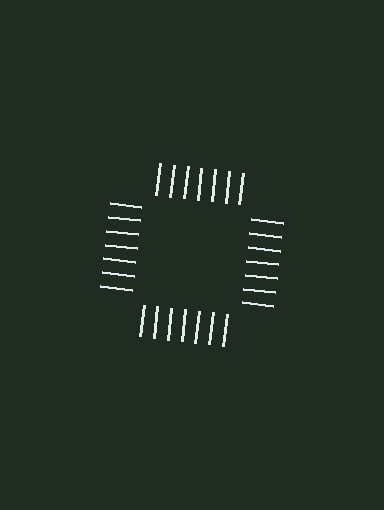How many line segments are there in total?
28 — 7 along each of the 4 edges.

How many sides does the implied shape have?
4 sides — the line-ends trace a square.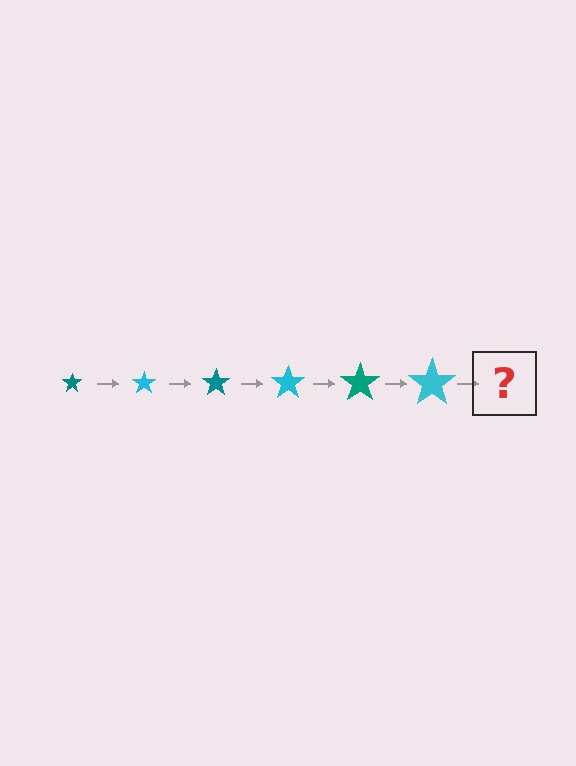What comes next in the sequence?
The next element should be a teal star, larger than the previous one.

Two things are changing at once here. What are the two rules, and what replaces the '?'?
The two rules are that the star grows larger each step and the color cycles through teal and cyan. The '?' should be a teal star, larger than the previous one.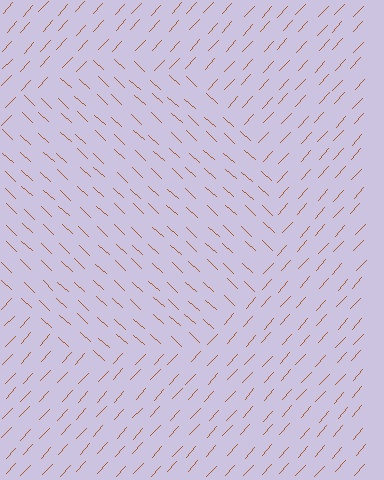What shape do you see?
I see a circle.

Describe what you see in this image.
The image is filled with small brown line segments. A circle region in the image has lines oriented differently from the surrounding lines, creating a visible texture boundary.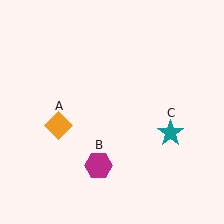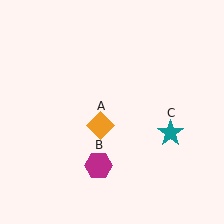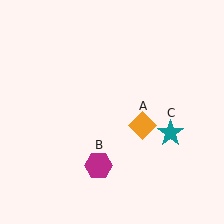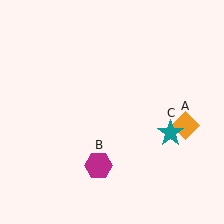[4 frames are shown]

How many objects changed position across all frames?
1 object changed position: orange diamond (object A).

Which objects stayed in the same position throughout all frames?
Magenta hexagon (object B) and teal star (object C) remained stationary.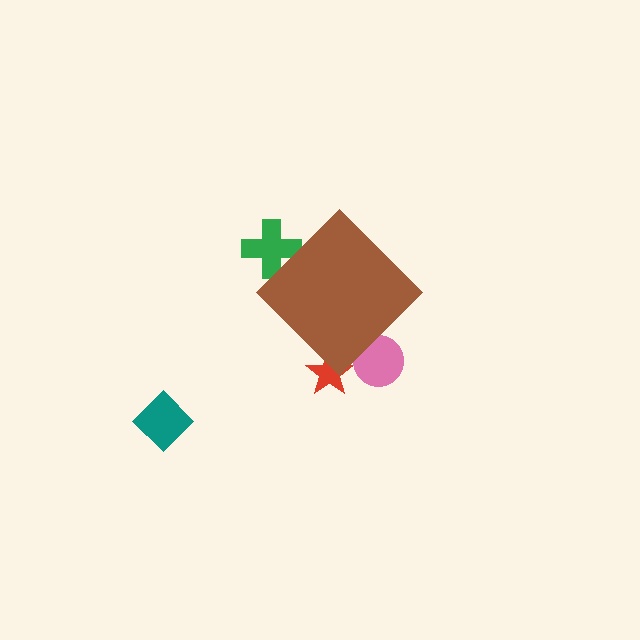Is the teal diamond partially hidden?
No, the teal diamond is fully visible.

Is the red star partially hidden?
Yes, the red star is partially hidden behind the brown diamond.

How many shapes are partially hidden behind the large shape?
3 shapes are partially hidden.